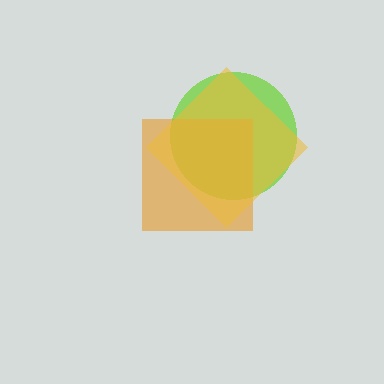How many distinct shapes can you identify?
There are 3 distinct shapes: a lime circle, an orange square, a yellow diamond.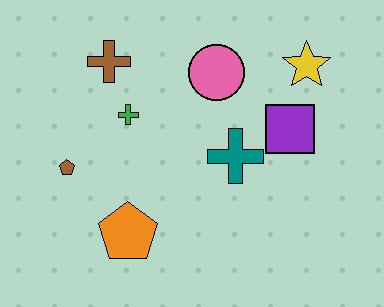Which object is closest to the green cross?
The brown cross is closest to the green cross.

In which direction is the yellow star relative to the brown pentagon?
The yellow star is to the right of the brown pentagon.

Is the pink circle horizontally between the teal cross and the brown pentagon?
Yes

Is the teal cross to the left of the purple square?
Yes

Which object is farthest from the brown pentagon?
The yellow star is farthest from the brown pentagon.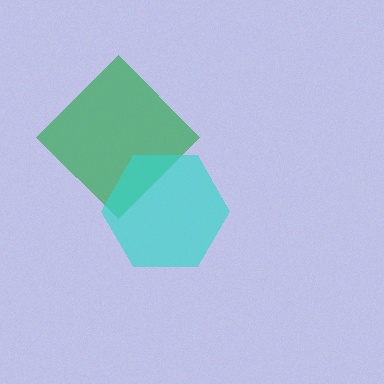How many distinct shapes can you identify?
There are 2 distinct shapes: a green diamond, a cyan hexagon.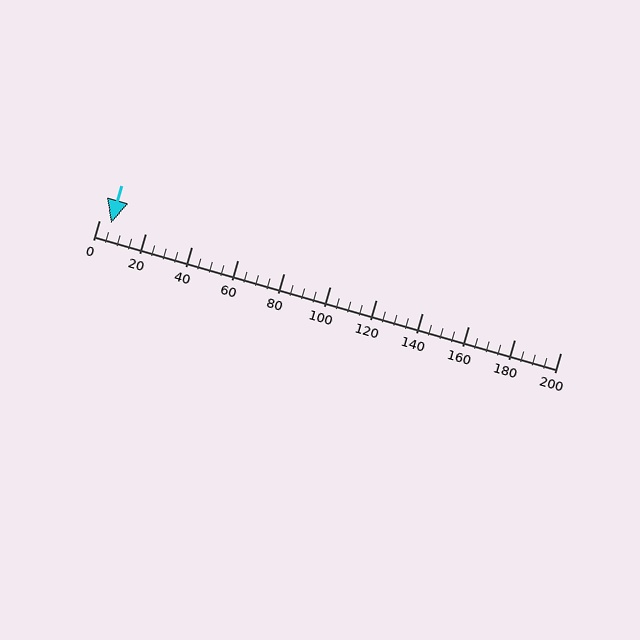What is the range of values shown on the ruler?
The ruler shows values from 0 to 200.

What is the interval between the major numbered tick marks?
The major tick marks are spaced 20 units apart.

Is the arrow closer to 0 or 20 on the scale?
The arrow is closer to 0.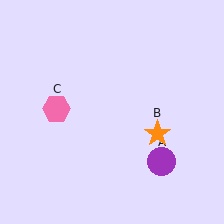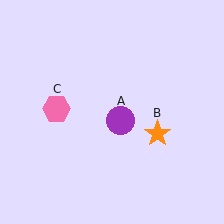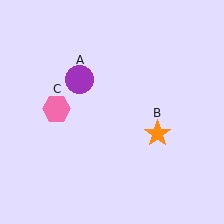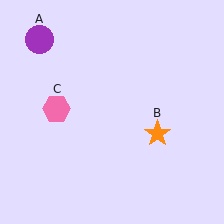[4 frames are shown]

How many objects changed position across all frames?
1 object changed position: purple circle (object A).